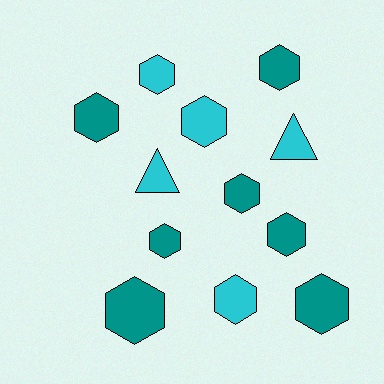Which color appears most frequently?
Teal, with 7 objects.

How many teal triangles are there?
There are no teal triangles.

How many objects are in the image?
There are 12 objects.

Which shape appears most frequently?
Hexagon, with 10 objects.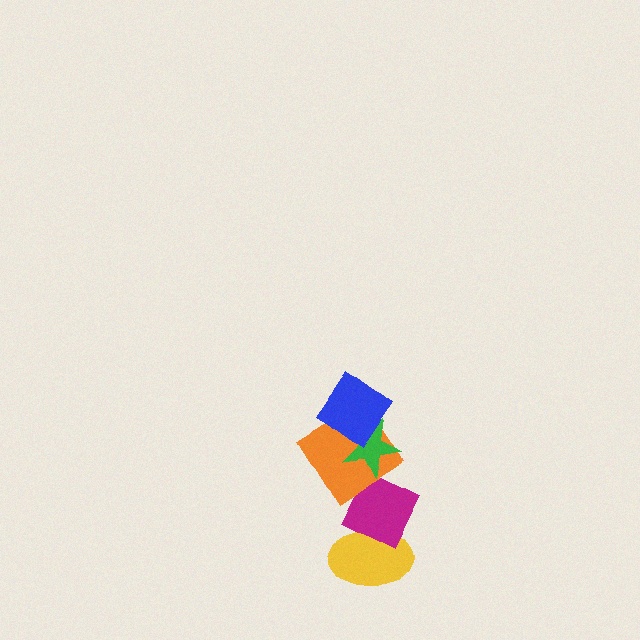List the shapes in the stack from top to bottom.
From top to bottom: the blue diamond, the green star, the orange diamond, the magenta diamond, the yellow ellipse.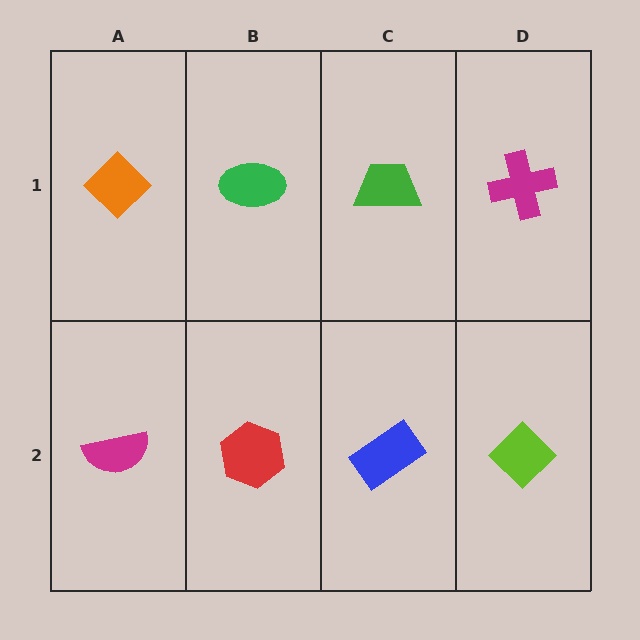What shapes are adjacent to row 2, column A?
An orange diamond (row 1, column A), a red hexagon (row 2, column B).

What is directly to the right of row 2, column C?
A lime diamond.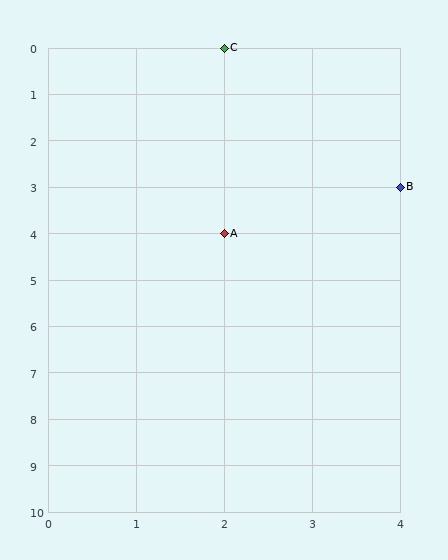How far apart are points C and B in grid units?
Points C and B are 2 columns and 3 rows apart (about 3.6 grid units diagonally).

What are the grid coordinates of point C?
Point C is at grid coordinates (2, 0).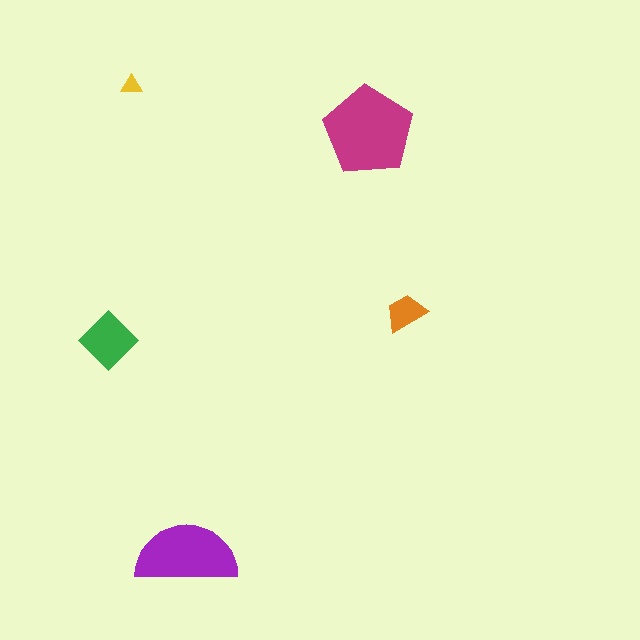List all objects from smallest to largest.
The yellow triangle, the orange trapezoid, the green diamond, the purple semicircle, the magenta pentagon.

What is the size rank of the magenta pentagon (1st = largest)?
1st.